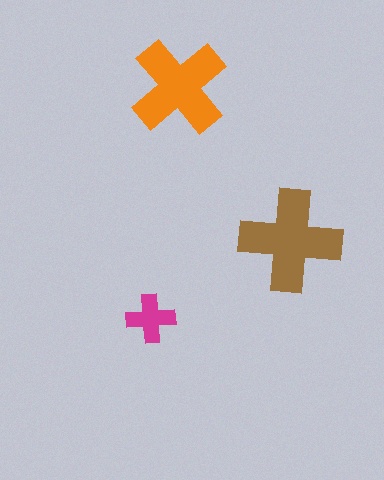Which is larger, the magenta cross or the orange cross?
The orange one.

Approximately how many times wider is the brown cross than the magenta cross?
About 2 times wider.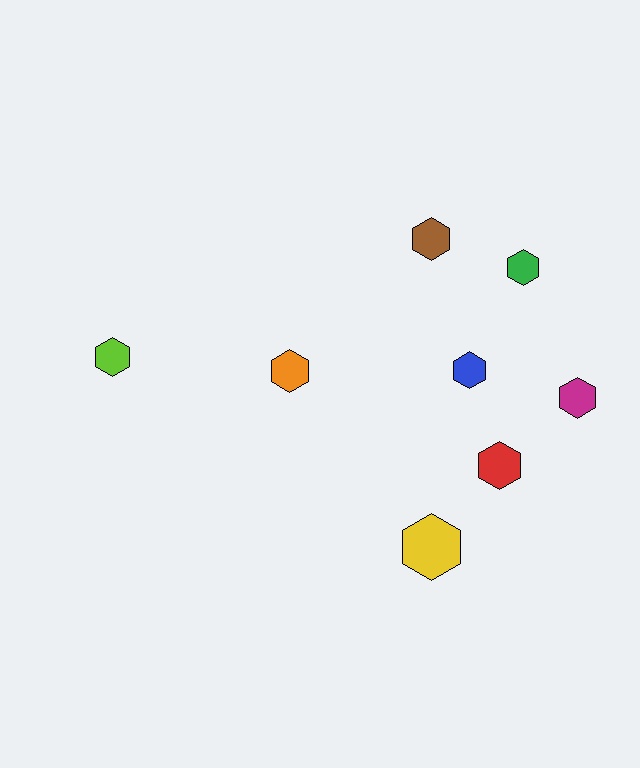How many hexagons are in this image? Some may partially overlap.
There are 8 hexagons.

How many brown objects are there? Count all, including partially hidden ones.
There is 1 brown object.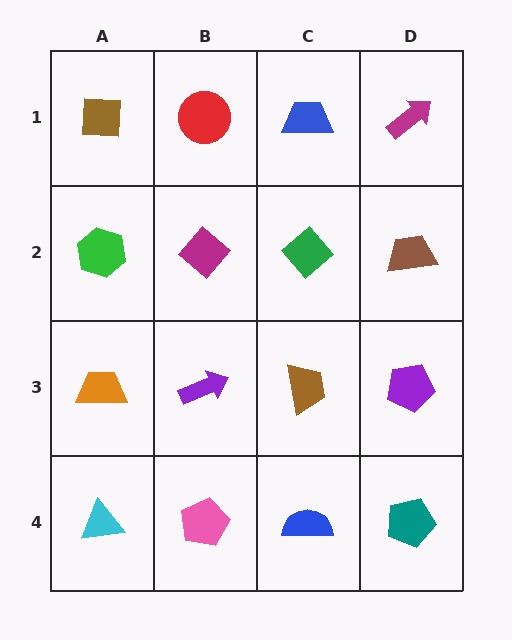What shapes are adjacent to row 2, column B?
A red circle (row 1, column B), a purple arrow (row 3, column B), a green hexagon (row 2, column A), a green diamond (row 2, column C).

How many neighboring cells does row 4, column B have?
3.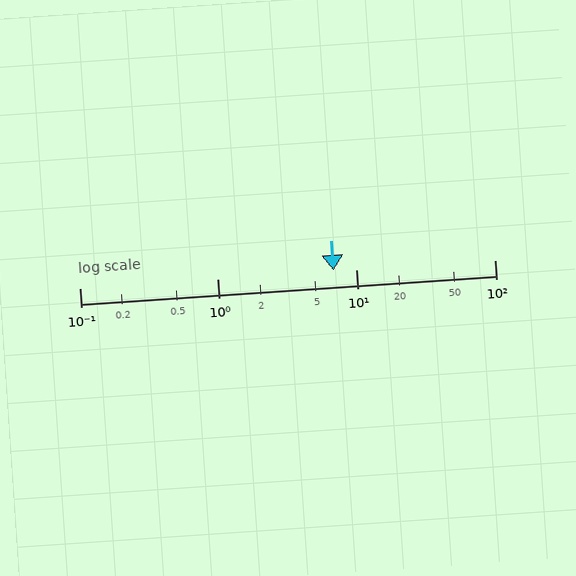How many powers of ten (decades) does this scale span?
The scale spans 3 decades, from 0.1 to 100.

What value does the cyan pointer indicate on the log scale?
The pointer indicates approximately 6.9.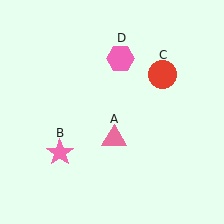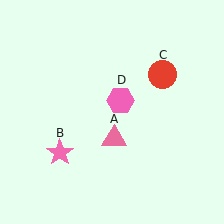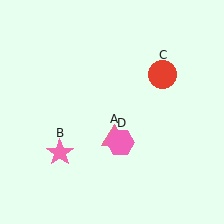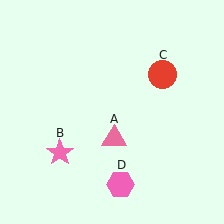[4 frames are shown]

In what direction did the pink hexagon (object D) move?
The pink hexagon (object D) moved down.